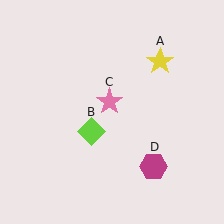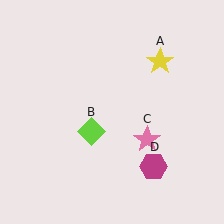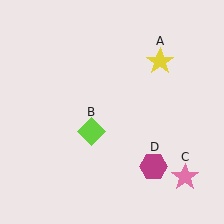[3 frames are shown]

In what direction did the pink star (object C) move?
The pink star (object C) moved down and to the right.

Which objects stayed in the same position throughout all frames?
Yellow star (object A) and lime diamond (object B) and magenta hexagon (object D) remained stationary.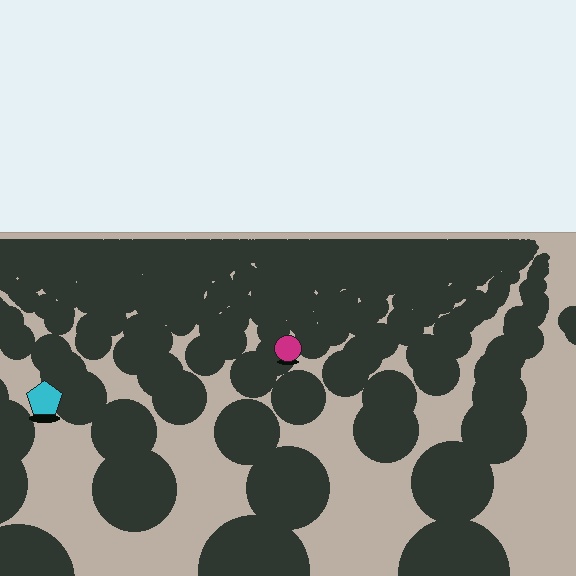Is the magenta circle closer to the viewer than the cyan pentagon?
No. The cyan pentagon is closer — you can tell from the texture gradient: the ground texture is coarser near it.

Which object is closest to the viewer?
The cyan pentagon is closest. The texture marks near it are larger and more spread out.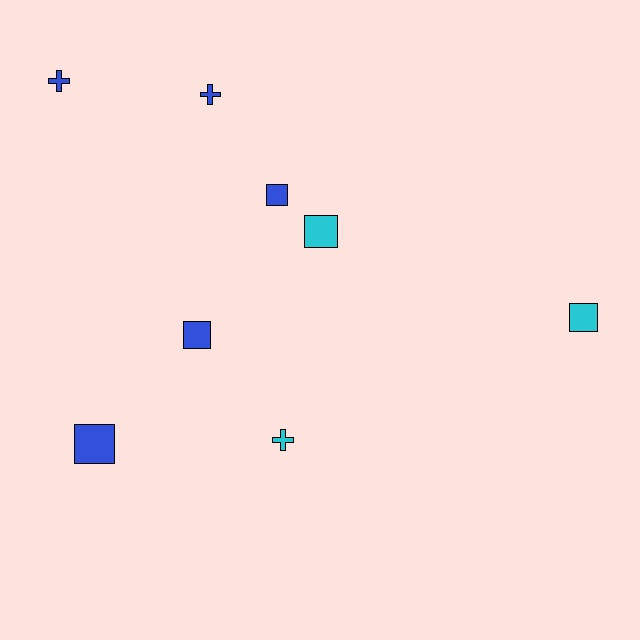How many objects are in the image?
There are 8 objects.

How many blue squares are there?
There are 3 blue squares.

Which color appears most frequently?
Blue, with 5 objects.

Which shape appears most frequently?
Square, with 5 objects.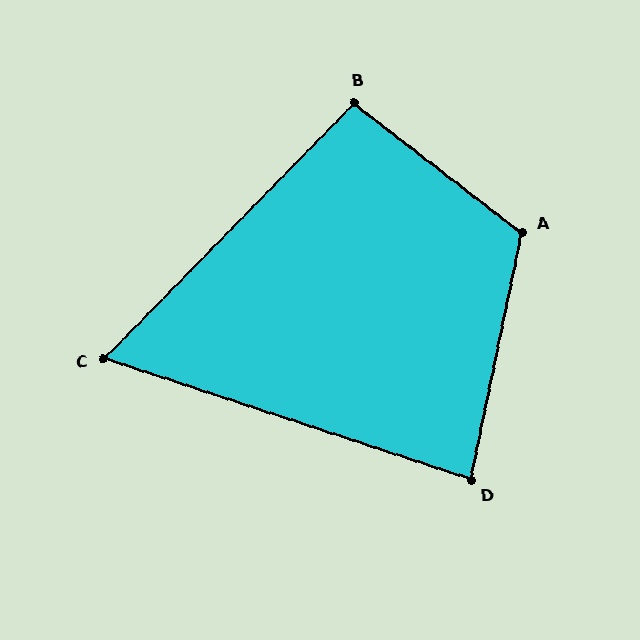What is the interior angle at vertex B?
Approximately 97 degrees (obtuse).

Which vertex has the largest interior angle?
A, at approximately 116 degrees.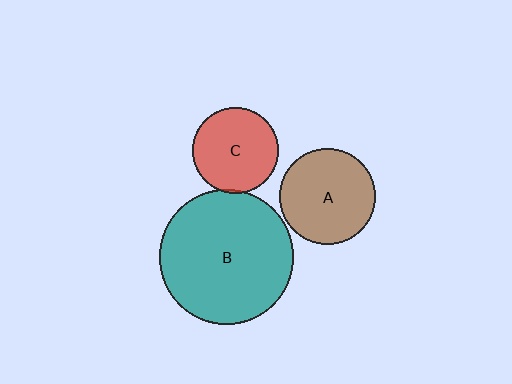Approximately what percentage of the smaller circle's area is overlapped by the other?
Approximately 5%.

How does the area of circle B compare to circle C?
Approximately 2.4 times.